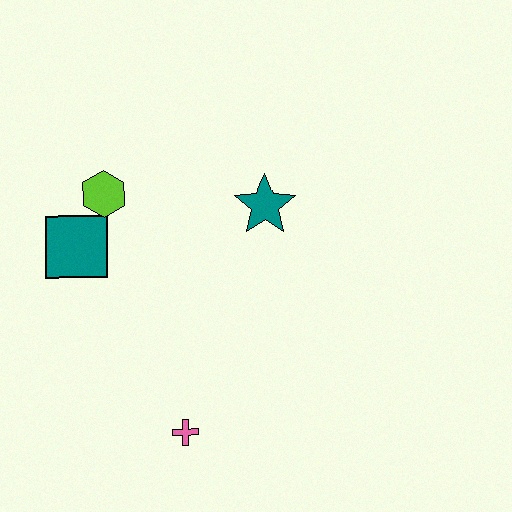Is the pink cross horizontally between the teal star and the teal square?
Yes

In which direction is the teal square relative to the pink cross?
The teal square is above the pink cross.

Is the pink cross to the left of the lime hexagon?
No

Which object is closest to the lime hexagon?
The teal square is closest to the lime hexagon.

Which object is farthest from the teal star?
The pink cross is farthest from the teal star.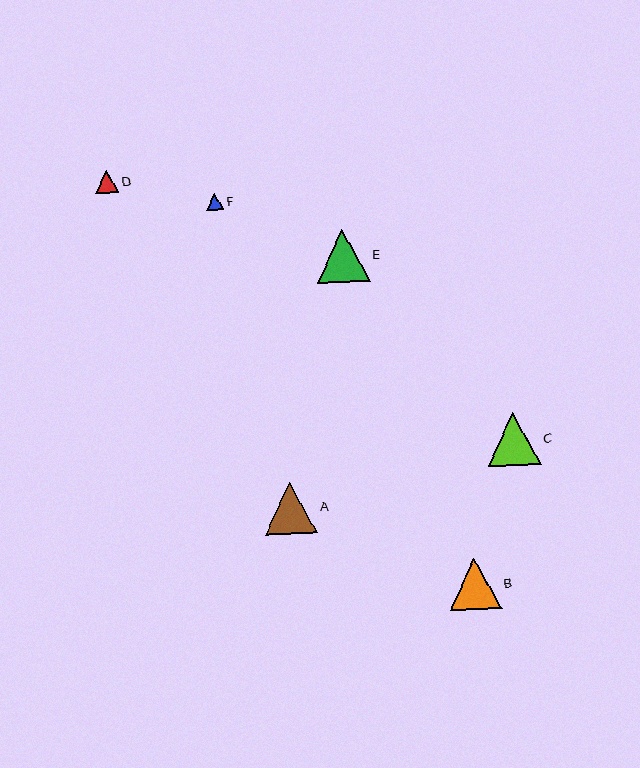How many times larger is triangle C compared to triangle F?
Triangle C is approximately 3.1 times the size of triangle F.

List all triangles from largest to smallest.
From largest to smallest: C, E, A, B, D, F.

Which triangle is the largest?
Triangle C is the largest with a size of approximately 53 pixels.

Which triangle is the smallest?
Triangle F is the smallest with a size of approximately 17 pixels.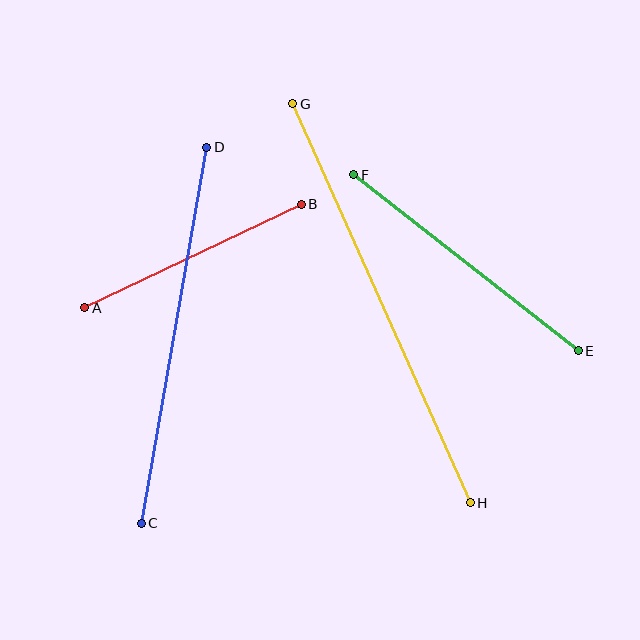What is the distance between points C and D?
The distance is approximately 382 pixels.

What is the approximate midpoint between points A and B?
The midpoint is at approximately (193, 256) pixels.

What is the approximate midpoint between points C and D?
The midpoint is at approximately (174, 335) pixels.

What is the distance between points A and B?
The distance is approximately 240 pixels.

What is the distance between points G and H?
The distance is approximately 437 pixels.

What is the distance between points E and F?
The distance is approximately 285 pixels.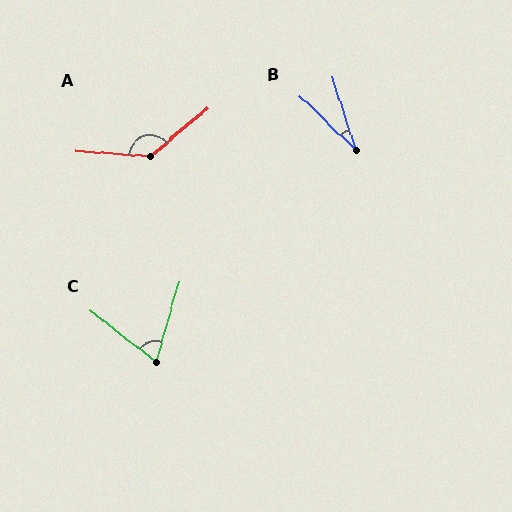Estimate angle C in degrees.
Approximately 68 degrees.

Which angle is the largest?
A, at approximately 136 degrees.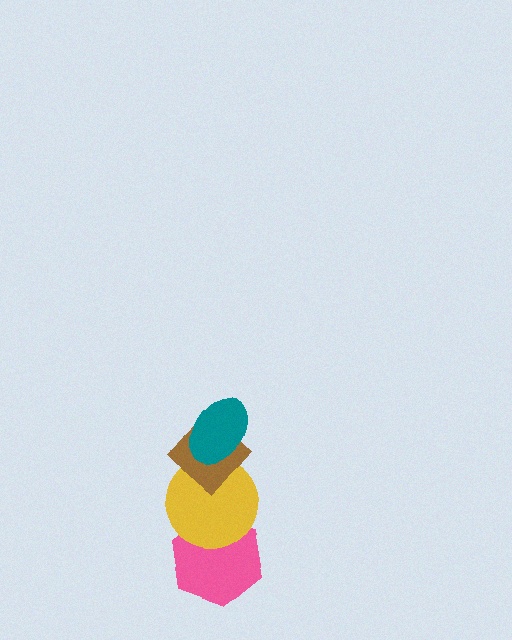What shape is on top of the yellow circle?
The brown diamond is on top of the yellow circle.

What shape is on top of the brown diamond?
The teal ellipse is on top of the brown diamond.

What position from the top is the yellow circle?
The yellow circle is 3rd from the top.